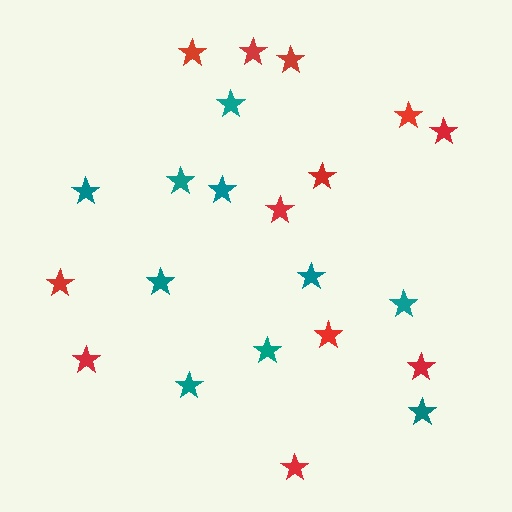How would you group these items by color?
There are 2 groups: one group of teal stars (10) and one group of red stars (12).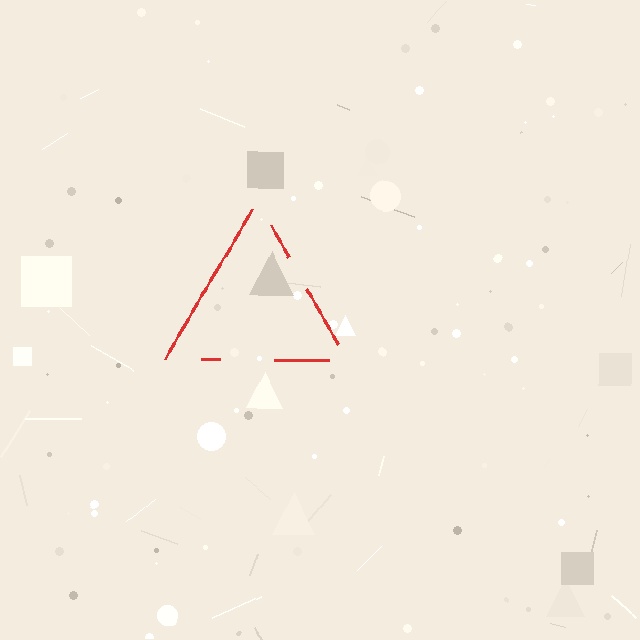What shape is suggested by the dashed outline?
The dashed outline suggests a triangle.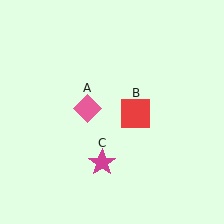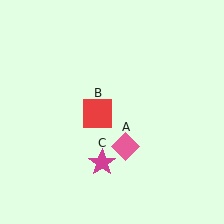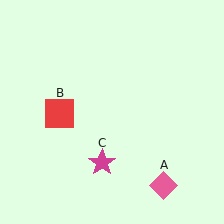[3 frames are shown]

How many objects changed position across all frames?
2 objects changed position: pink diamond (object A), red square (object B).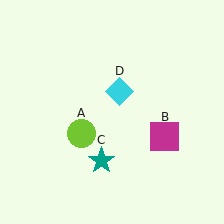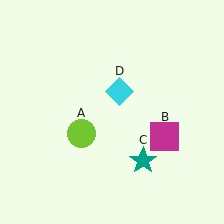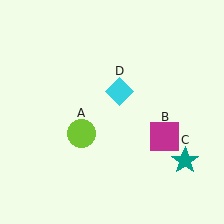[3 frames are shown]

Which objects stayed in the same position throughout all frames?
Lime circle (object A) and magenta square (object B) and cyan diamond (object D) remained stationary.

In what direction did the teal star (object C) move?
The teal star (object C) moved right.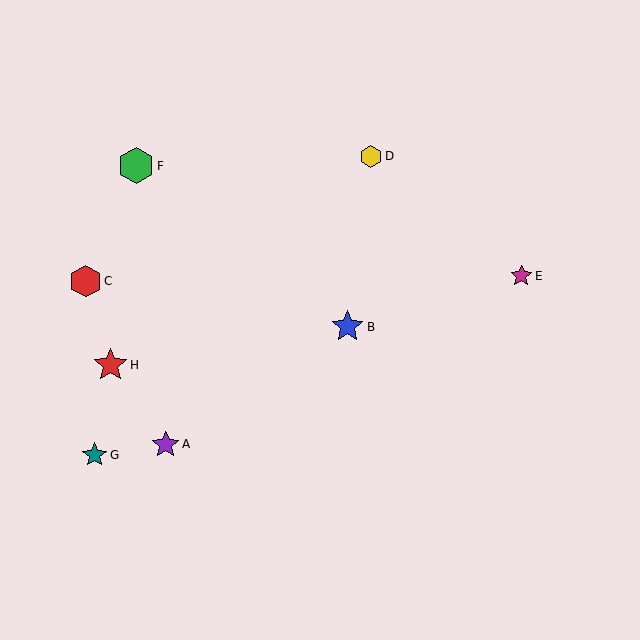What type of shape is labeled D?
Shape D is a yellow hexagon.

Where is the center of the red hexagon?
The center of the red hexagon is at (86, 281).